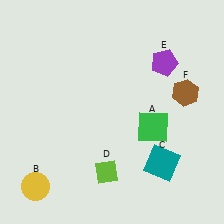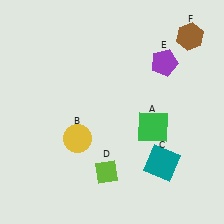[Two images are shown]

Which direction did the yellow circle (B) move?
The yellow circle (B) moved up.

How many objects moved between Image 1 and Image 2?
2 objects moved between the two images.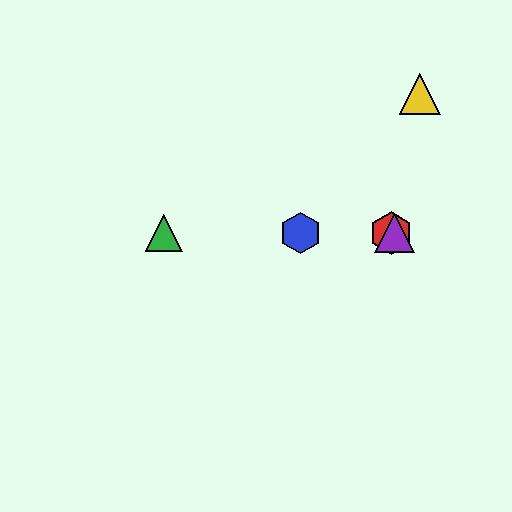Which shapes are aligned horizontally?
The red hexagon, the blue hexagon, the green triangle, the purple triangle are aligned horizontally.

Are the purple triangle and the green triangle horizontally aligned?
Yes, both are at y≈233.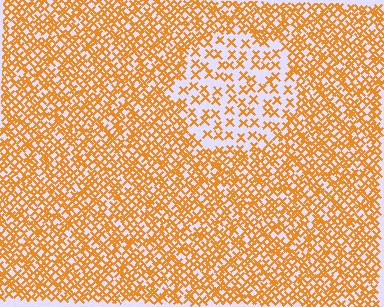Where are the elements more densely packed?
The elements are more densely packed outside the circle boundary.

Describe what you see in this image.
The image contains small orange elements arranged at two different densities. A circle-shaped region is visible where the elements are less densely packed than the surrounding area.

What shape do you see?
I see a circle.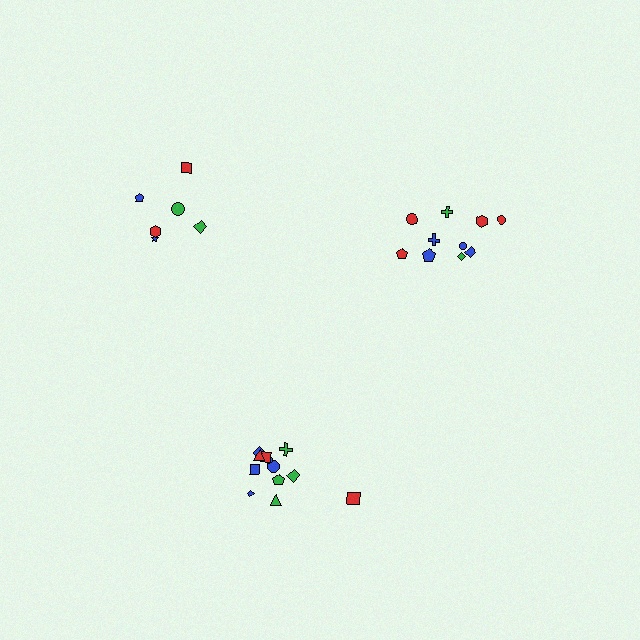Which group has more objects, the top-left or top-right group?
The top-right group.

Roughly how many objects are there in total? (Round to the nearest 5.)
Roughly 30 objects in total.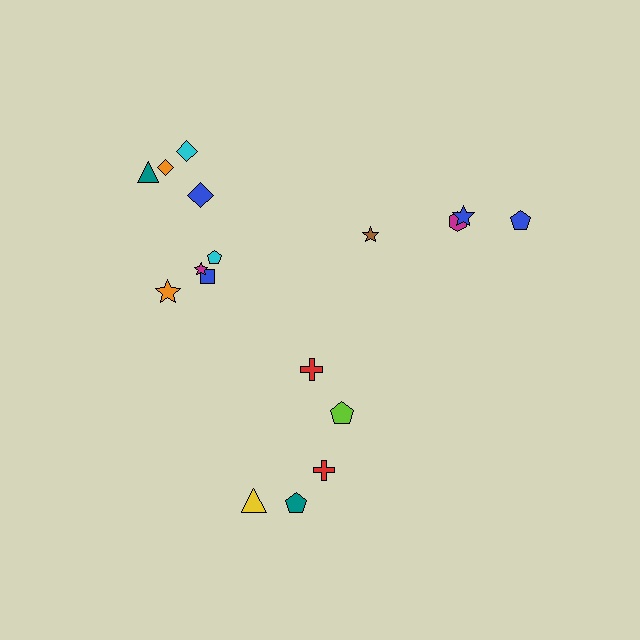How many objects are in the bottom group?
There are 5 objects.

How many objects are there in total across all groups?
There are 17 objects.